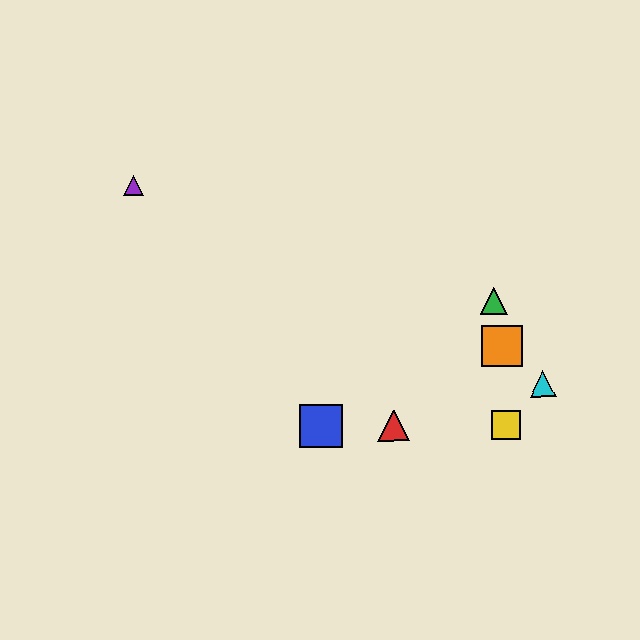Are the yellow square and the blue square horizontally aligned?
Yes, both are at y≈425.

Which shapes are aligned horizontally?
The red triangle, the blue square, the yellow square are aligned horizontally.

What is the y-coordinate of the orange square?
The orange square is at y≈346.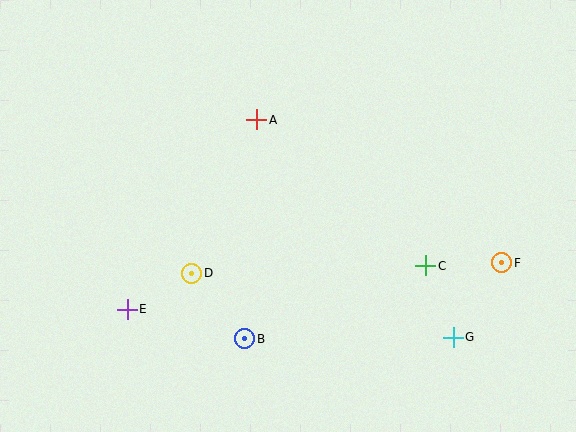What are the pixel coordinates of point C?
Point C is at (426, 266).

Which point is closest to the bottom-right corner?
Point G is closest to the bottom-right corner.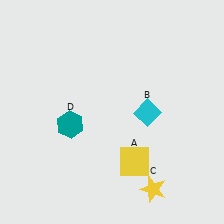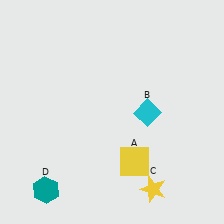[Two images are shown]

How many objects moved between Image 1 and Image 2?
1 object moved between the two images.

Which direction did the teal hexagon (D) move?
The teal hexagon (D) moved down.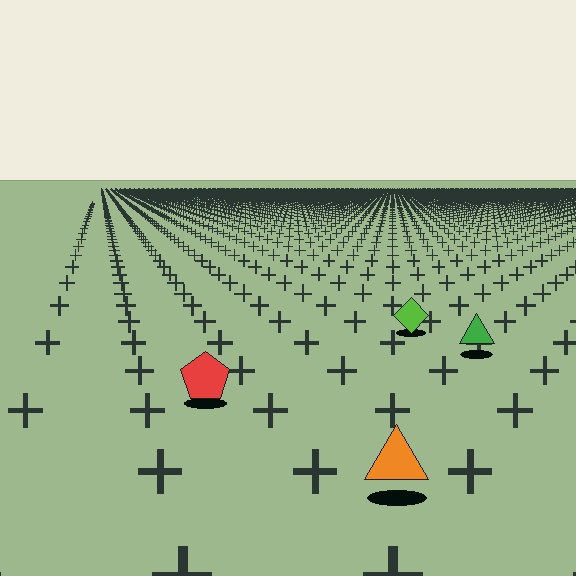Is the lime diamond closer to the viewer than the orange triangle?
No. The orange triangle is closer — you can tell from the texture gradient: the ground texture is coarser near it.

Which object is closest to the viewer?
The orange triangle is closest. The texture marks near it are larger and more spread out.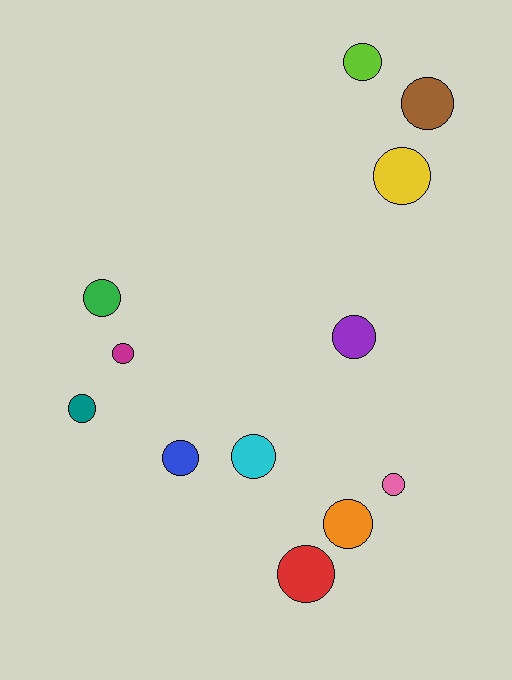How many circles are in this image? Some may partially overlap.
There are 12 circles.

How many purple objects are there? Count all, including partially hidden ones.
There is 1 purple object.